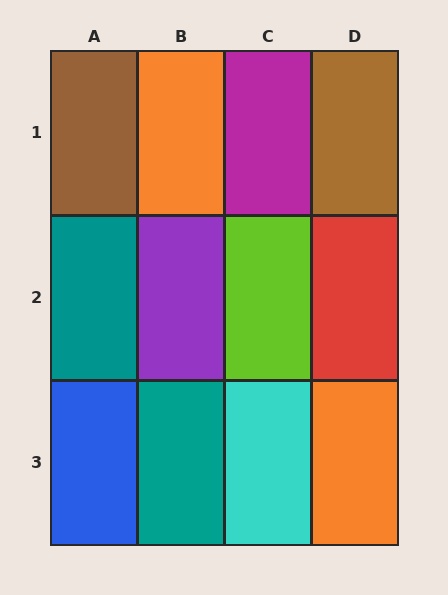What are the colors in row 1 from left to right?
Brown, orange, magenta, brown.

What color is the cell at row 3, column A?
Blue.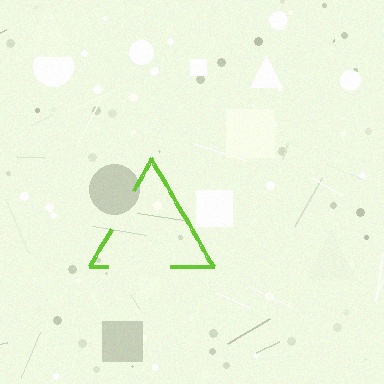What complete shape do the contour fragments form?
The contour fragments form a triangle.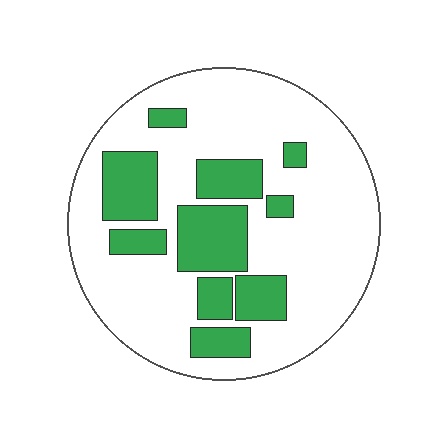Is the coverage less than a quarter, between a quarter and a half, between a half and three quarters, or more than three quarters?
Between a quarter and a half.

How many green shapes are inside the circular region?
10.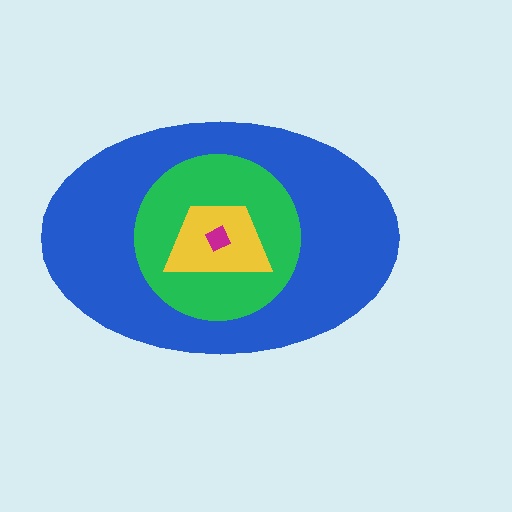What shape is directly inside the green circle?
The yellow trapezoid.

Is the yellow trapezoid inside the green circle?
Yes.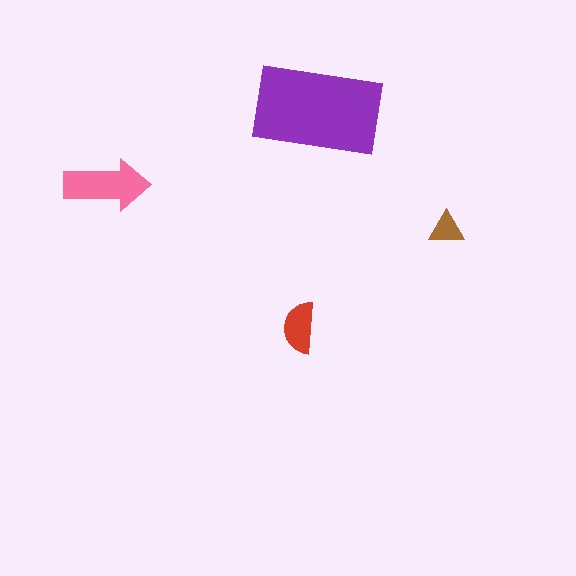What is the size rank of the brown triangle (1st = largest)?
4th.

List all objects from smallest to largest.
The brown triangle, the red semicircle, the pink arrow, the purple rectangle.